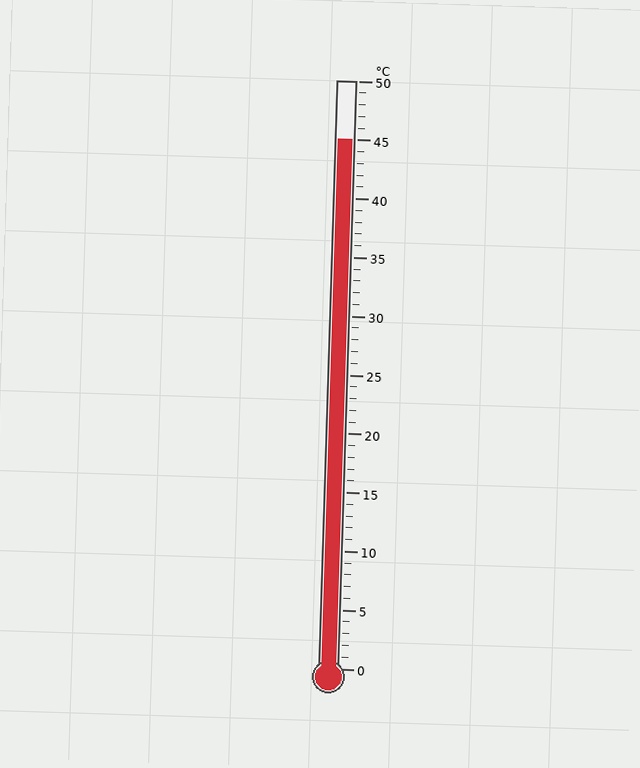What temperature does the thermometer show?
The thermometer shows approximately 45°C.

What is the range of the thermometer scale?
The thermometer scale ranges from 0°C to 50°C.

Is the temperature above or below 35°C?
The temperature is above 35°C.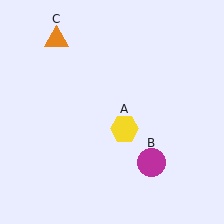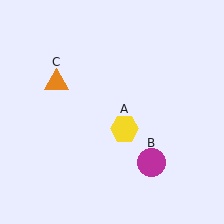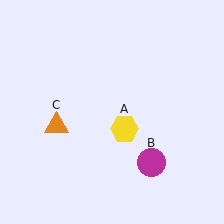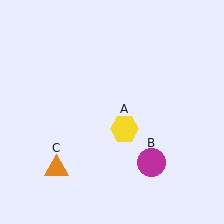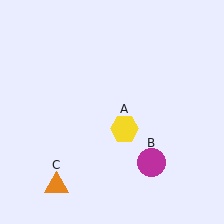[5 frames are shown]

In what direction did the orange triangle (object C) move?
The orange triangle (object C) moved down.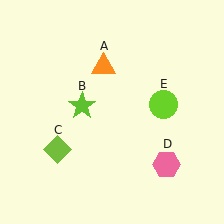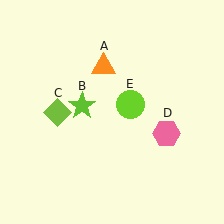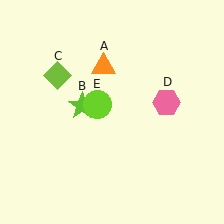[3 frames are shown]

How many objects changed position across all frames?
3 objects changed position: lime diamond (object C), pink hexagon (object D), lime circle (object E).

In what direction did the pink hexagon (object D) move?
The pink hexagon (object D) moved up.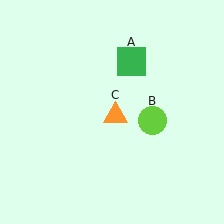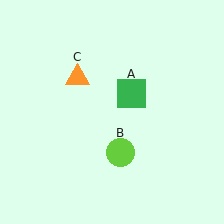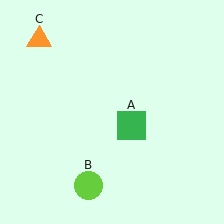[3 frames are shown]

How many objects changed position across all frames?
3 objects changed position: green square (object A), lime circle (object B), orange triangle (object C).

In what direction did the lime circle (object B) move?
The lime circle (object B) moved down and to the left.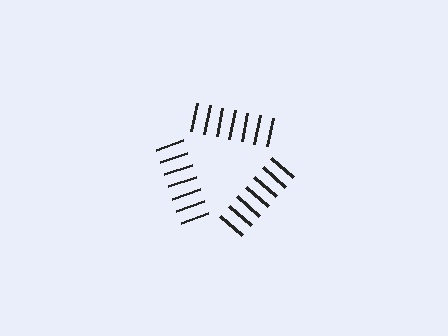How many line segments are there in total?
21 — 7 along each of the 3 edges.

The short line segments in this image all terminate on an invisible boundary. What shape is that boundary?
An illusory triangle — the line segments terminate on its edges but no continuous stroke is drawn.